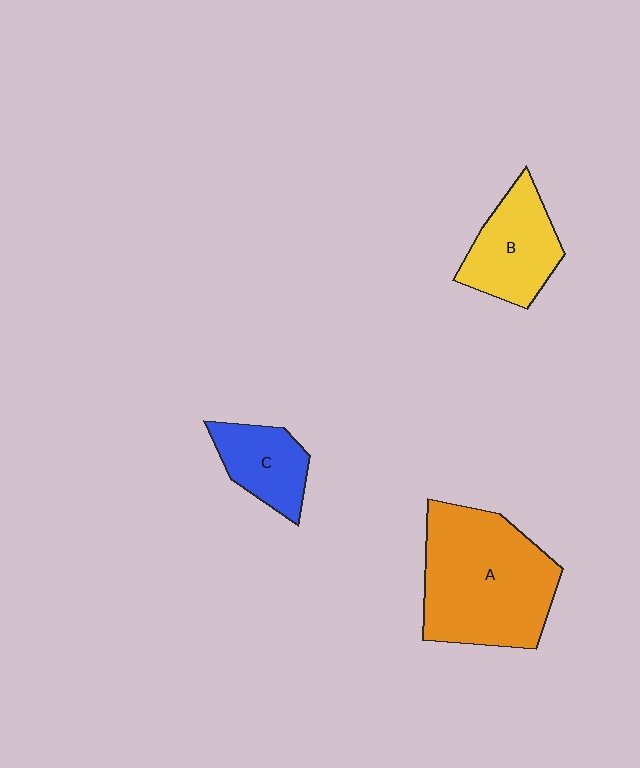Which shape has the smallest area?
Shape C (blue).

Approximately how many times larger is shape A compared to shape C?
Approximately 2.5 times.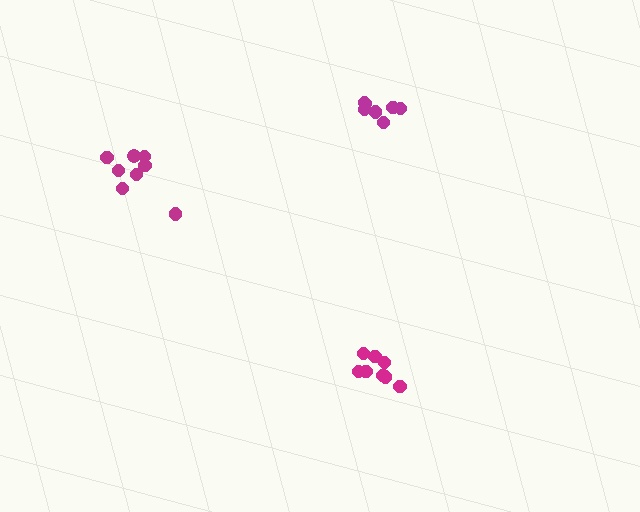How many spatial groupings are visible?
There are 3 spatial groupings.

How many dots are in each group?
Group 1: 8 dots, Group 2: 8 dots, Group 3: 8 dots (24 total).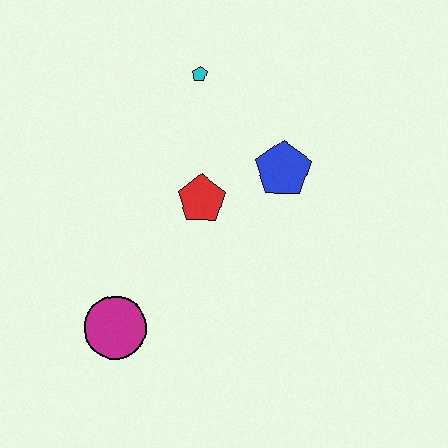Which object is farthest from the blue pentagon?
The magenta circle is farthest from the blue pentagon.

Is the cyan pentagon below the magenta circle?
No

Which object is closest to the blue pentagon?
The red pentagon is closest to the blue pentagon.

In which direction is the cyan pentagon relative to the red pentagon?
The cyan pentagon is above the red pentagon.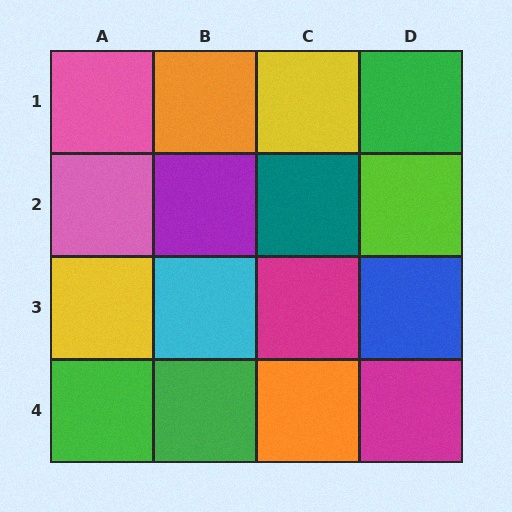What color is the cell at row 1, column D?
Green.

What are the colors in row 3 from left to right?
Yellow, cyan, magenta, blue.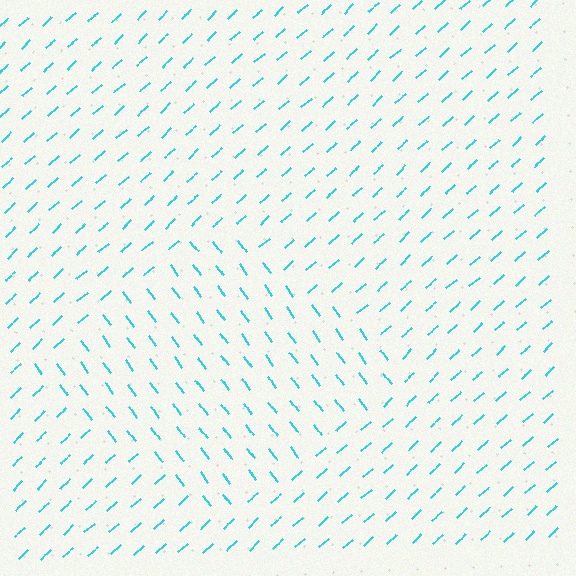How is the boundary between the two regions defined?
The boundary is defined purely by a change in line orientation (approximately 85 degrees difference). All lines are the same color and thickness.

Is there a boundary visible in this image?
Yes, there is a texture boundary formed by a change in line orientation.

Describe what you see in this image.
The image is filled with small cyan line segments. A diamond region in the image has lines oriented differently from the surrounding lines, creating a visible texture boundary.